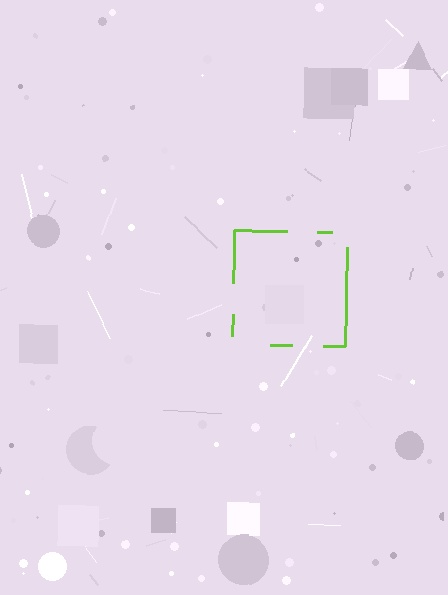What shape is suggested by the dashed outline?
The dashed outline suggests a square.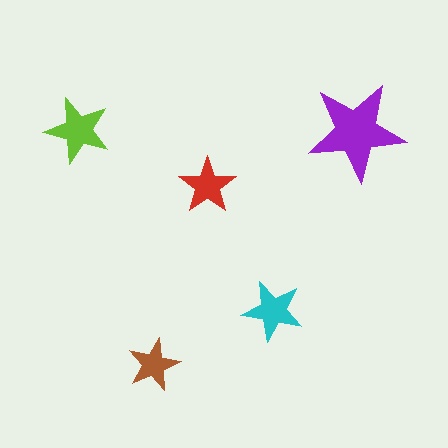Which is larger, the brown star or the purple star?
The purple one.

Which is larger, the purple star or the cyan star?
The purple one.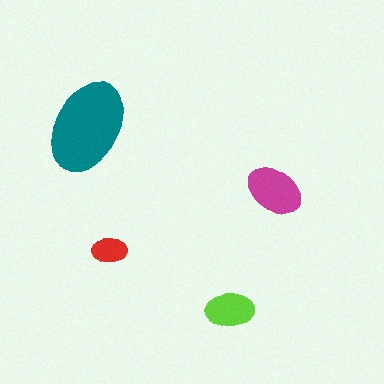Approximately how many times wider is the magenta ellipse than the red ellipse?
About 1.5 times wider.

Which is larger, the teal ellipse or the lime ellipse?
The teal one.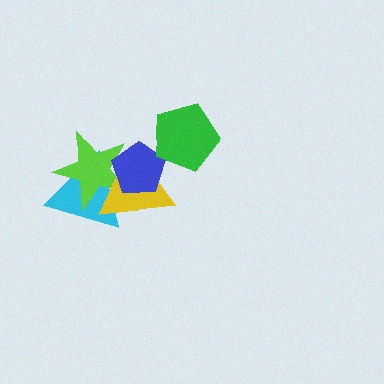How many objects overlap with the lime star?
3 objects overlap with the lime star.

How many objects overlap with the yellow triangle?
3 objects overlap with the yellow triangle.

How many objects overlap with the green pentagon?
1 object overlaps with the green pentagon.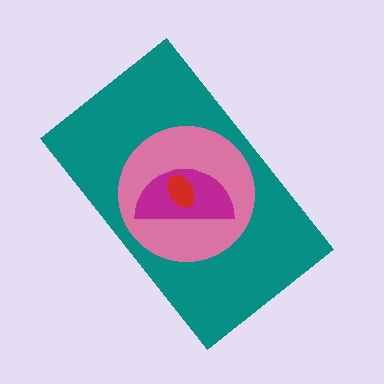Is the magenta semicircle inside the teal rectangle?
Yes.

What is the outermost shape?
The teal rectangle.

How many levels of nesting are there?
4.